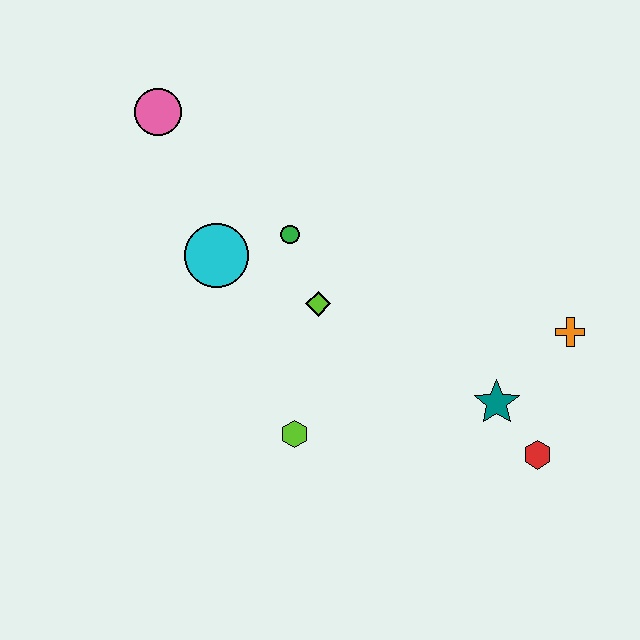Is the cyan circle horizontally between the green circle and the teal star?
No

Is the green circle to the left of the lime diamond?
Yes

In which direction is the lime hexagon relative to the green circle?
The lime hexagon is below the green circle.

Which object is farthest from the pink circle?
The red hexagon is farthest from the pink circle.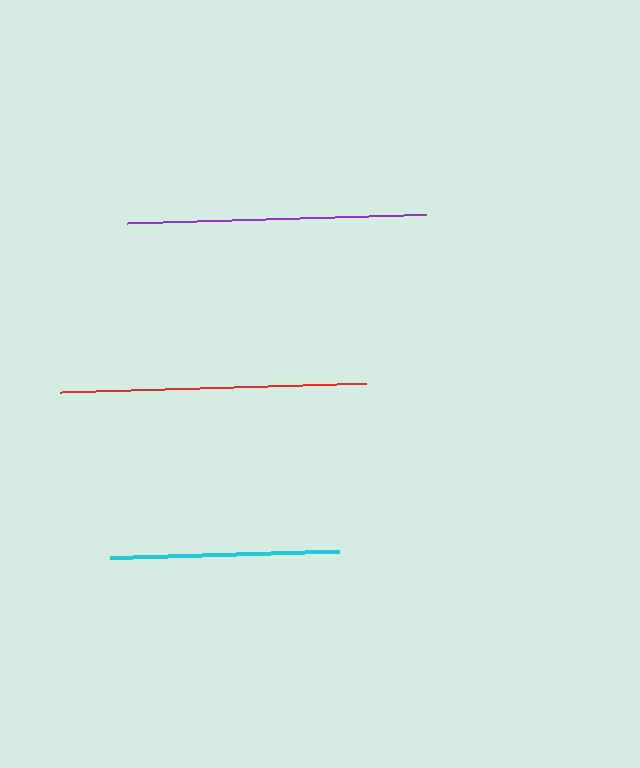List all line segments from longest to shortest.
From longest to shortest: red, purple, cyan.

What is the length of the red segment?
The red segment is approximately 306 pixels long.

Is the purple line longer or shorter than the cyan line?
The purple line is longer than the cyan line.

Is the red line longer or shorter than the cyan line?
The red line is longer than the cyan line.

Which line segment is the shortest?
The cyan line is the shortest at approximately 229 pixels.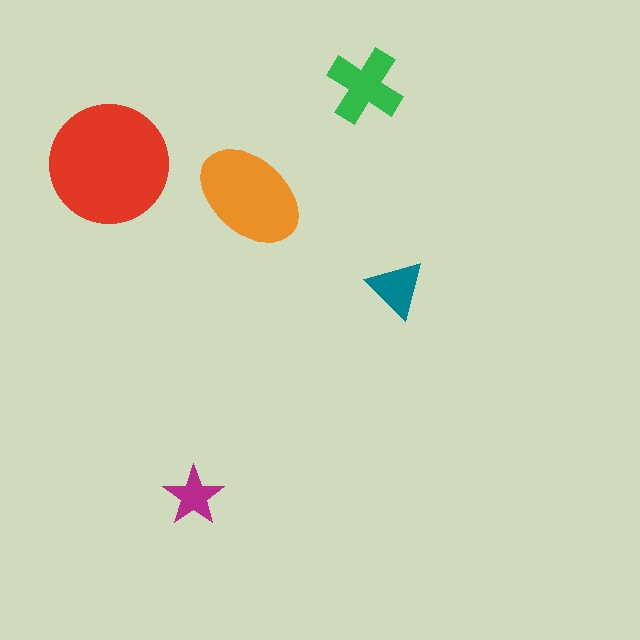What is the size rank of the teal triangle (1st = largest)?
4th.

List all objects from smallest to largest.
The magenta star, the teal triangle, the green cross, the orange ellipse, the red circle.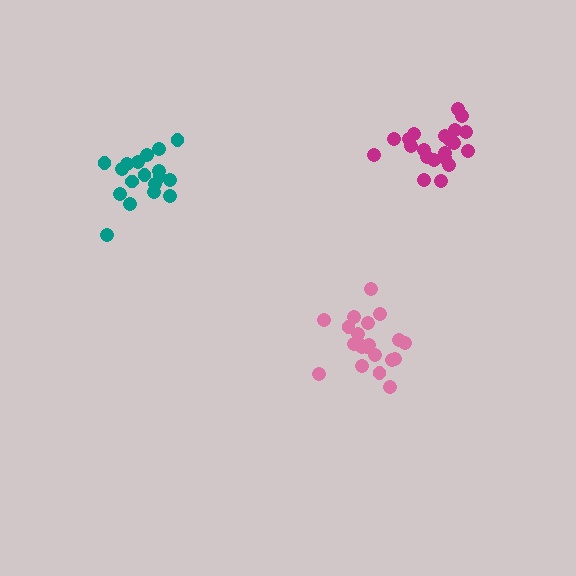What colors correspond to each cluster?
The clusters are colored: pink, teal, magenta.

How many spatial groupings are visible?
There are 3 spatial groupings.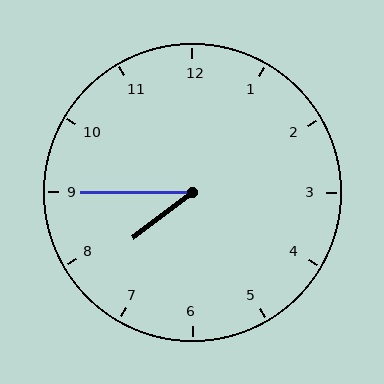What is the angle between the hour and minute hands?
Approximately 38 degrees.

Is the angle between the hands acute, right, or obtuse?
It is acute.